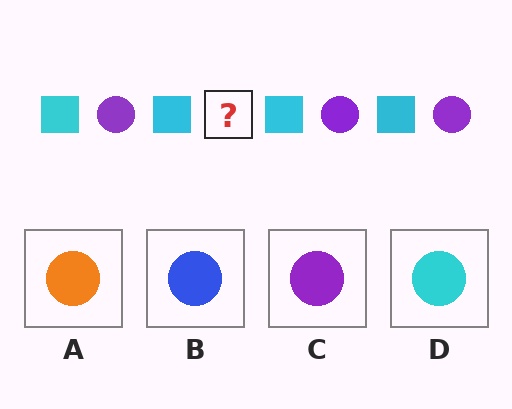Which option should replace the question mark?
Option C.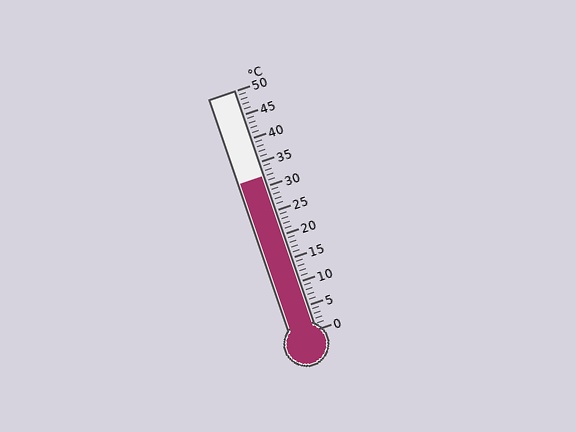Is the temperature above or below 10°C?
The temperature is above 10°C.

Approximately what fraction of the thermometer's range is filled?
The thermometer is filled to approximately 65% of its range.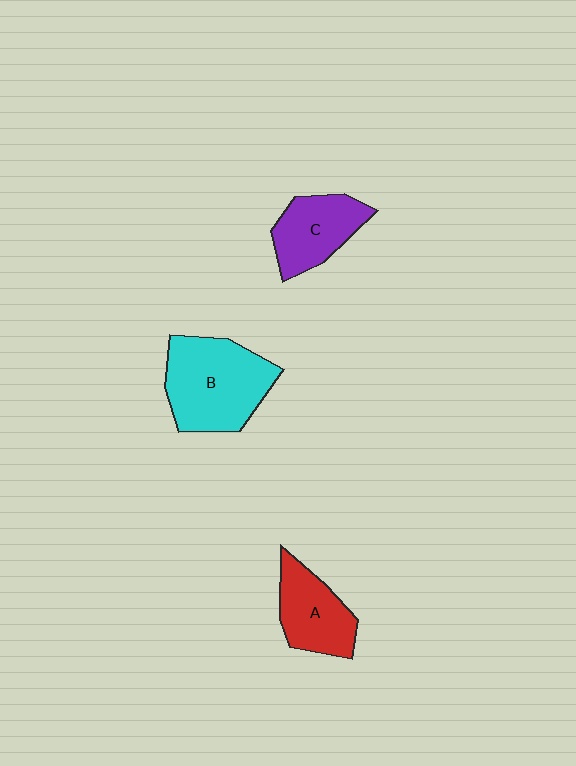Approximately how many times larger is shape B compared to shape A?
Approximately 1.6 times.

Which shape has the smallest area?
Shape A (red).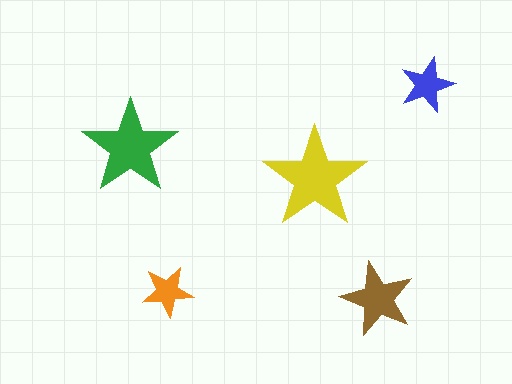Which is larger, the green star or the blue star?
The green one.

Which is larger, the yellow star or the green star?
The yellow one.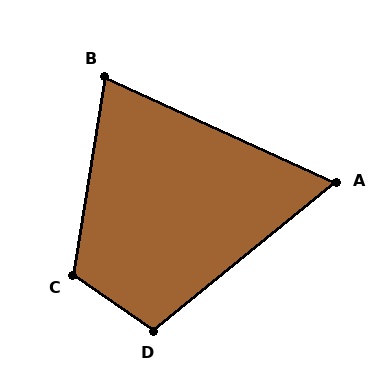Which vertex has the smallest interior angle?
A, at approximately 64 degrees.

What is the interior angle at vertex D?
Approximately 106 degrees (obtuse).